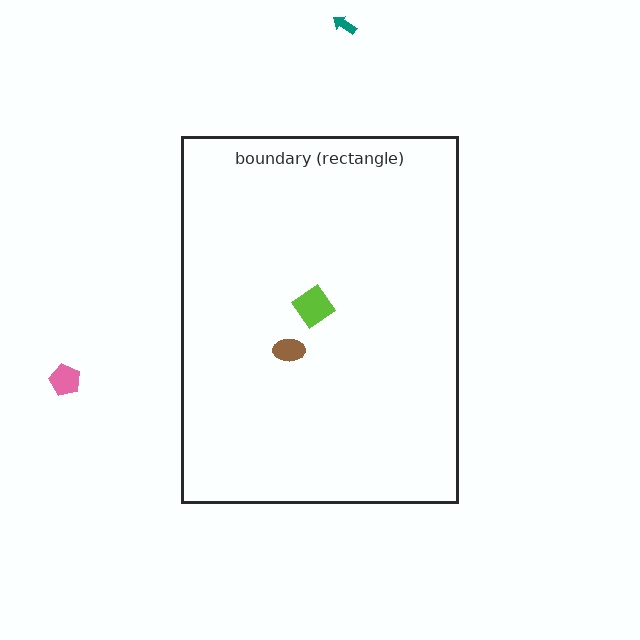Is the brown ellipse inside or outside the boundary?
Inside.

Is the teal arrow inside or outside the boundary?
Outside.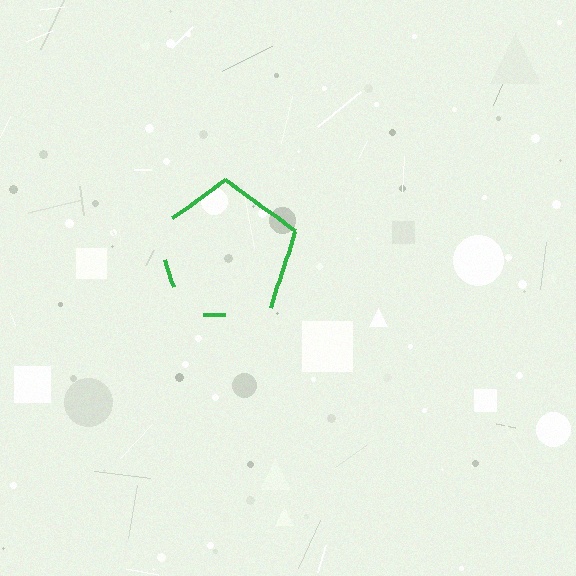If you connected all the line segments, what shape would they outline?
They would outline a pentagon.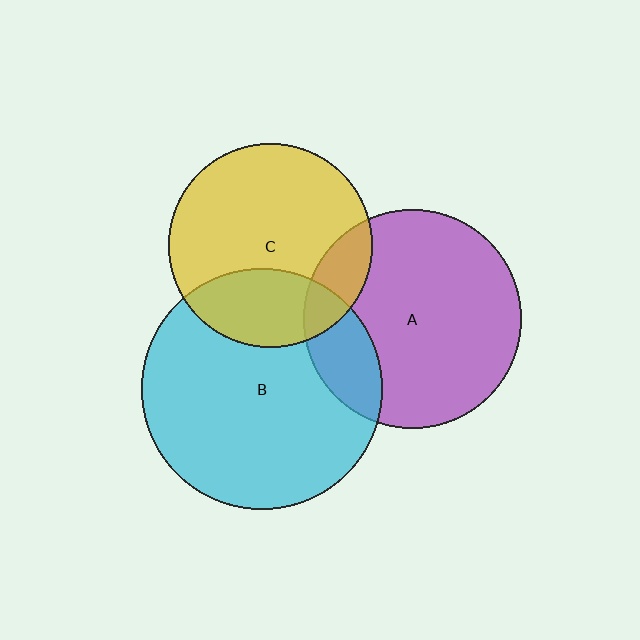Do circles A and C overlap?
Yes.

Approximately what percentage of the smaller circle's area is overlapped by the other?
Approximately 15%.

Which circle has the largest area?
Circle B (cyan).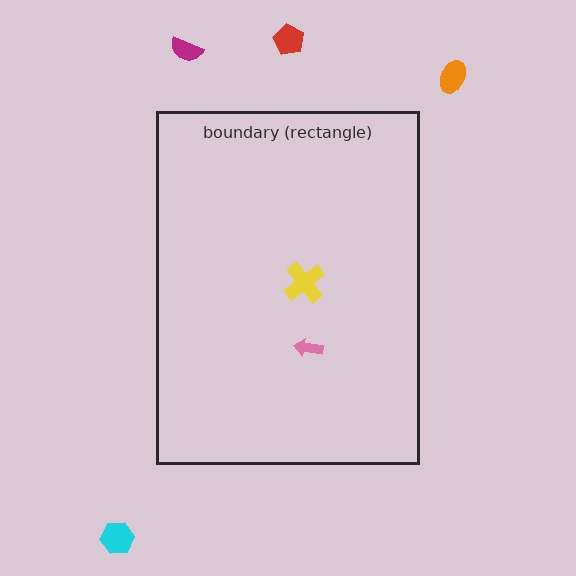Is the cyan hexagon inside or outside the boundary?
Outside.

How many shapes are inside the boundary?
2 inside, 4 outside.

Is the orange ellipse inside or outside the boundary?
Outside.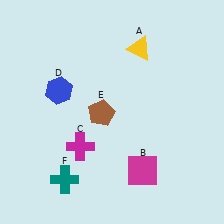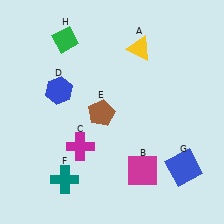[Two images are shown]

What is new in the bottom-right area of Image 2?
A blue square (G) was added in the bottom-right area of Image 2.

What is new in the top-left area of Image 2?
A green diamond (H) was added in the top-left area of Image 2.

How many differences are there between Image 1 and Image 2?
There are 2 differences between the two images.